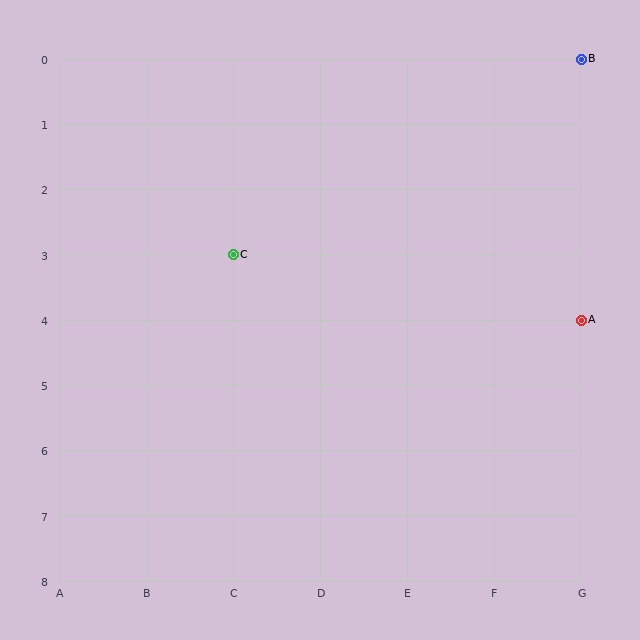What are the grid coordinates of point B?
Point B is at grid coordinates (G, 0).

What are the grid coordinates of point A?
Point A is at grid coordinates (G, 4).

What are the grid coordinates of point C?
Point C is at grid coordinates (C, 3).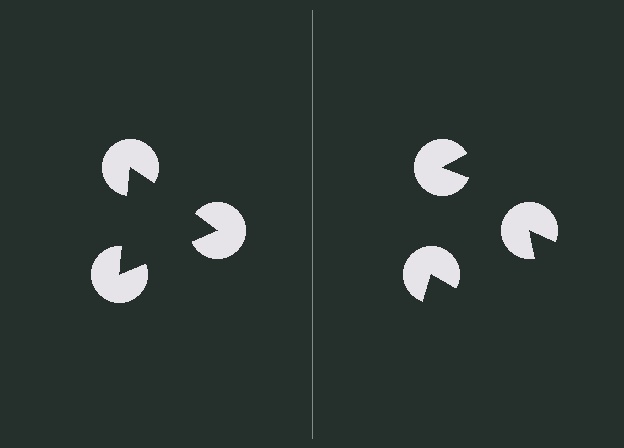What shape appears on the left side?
An illusory triangle.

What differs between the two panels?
The pac-man discs are positioned identically on both sides; only the wedge orientations differ. On the left they align to a triangle; on the right they are misaligned.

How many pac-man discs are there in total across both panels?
6 — 3 on each side.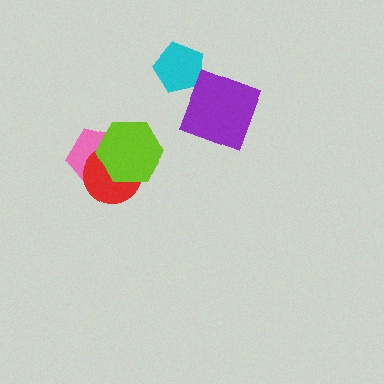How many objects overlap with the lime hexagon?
2 objects overlap with the lime hexagon.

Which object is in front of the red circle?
The lime hexagon is in front of the red circle.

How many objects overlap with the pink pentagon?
2 objects overlap with the pink pentagon.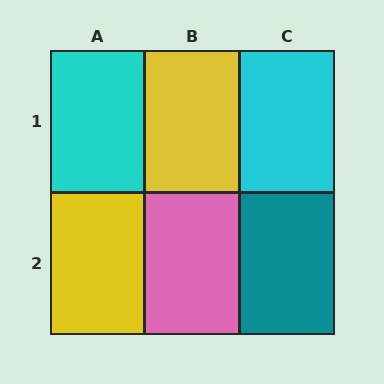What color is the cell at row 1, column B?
Yellow.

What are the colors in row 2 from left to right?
Yellow, pink, teal.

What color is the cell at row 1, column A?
Cyan.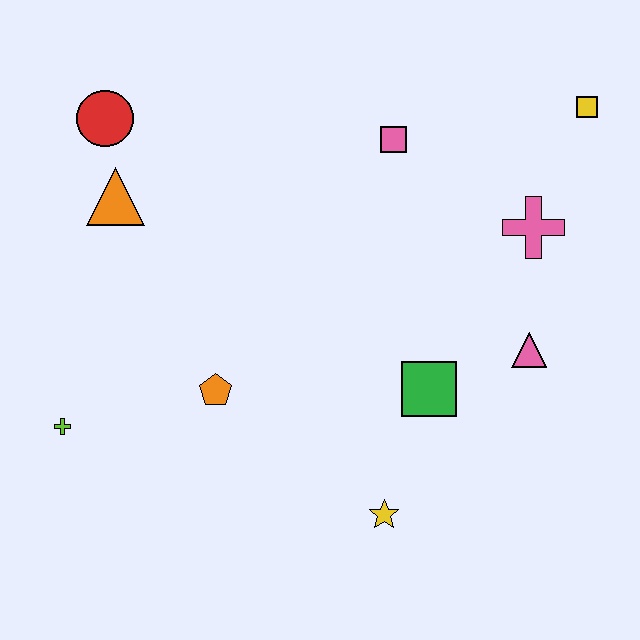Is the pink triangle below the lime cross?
No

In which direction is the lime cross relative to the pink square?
The lime cross is to the left of the pink square.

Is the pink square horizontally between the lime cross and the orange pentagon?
No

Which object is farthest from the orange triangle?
The yellow square is farthest from the orange triangle.